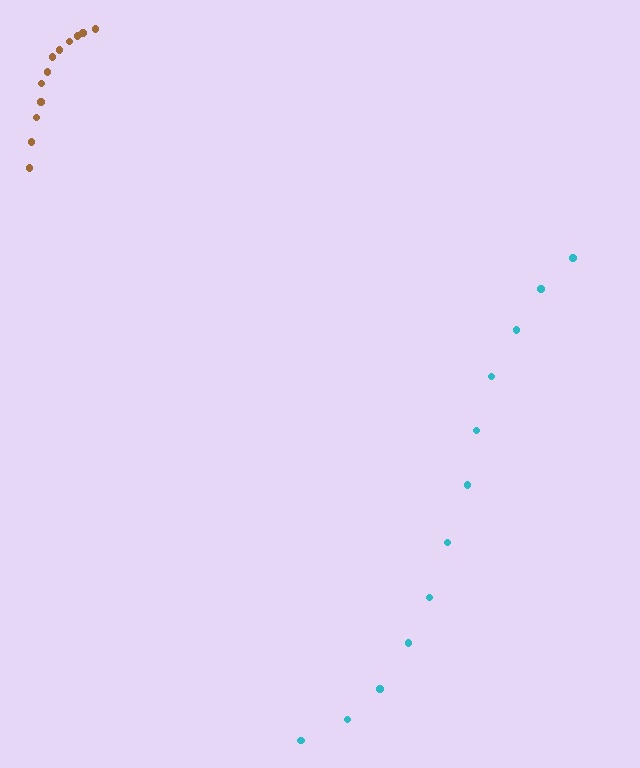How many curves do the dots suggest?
There are 2 distinct paths.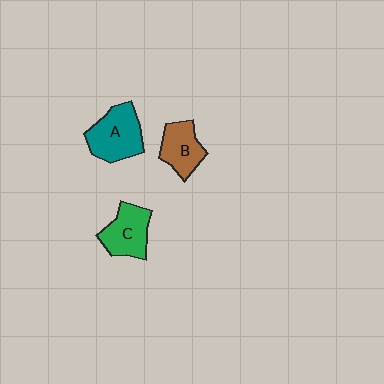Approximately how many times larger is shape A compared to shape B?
Approximately 1.3 times.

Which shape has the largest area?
Shape A (teal).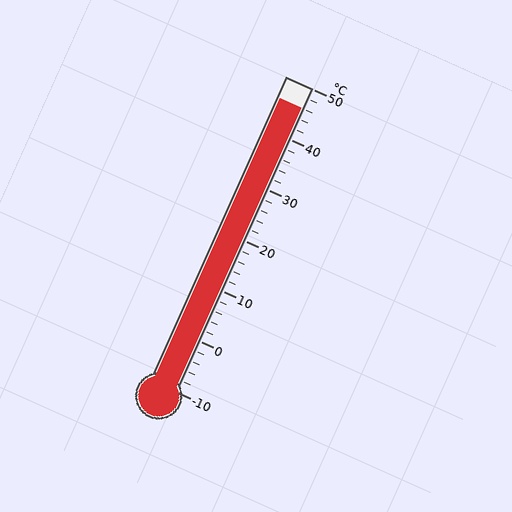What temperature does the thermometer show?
The thermometer shows approximately 46°C.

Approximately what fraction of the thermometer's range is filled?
The thermometer is filled to approximately 95% of its range.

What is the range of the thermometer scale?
The thermometer scale ranges from -10°C to 50°C.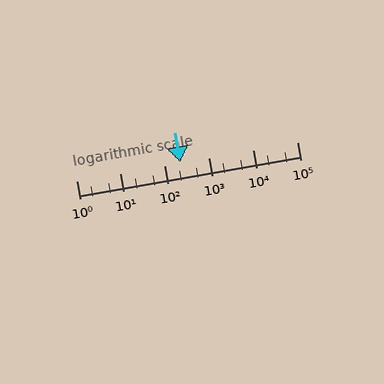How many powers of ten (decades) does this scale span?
The scale spans 5 decades, from 1 to 100000.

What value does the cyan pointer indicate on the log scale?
The pointer indicates approximately 230.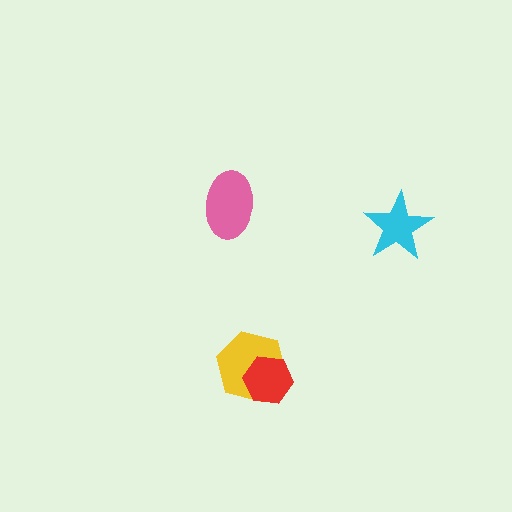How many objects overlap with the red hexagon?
1 object overlaps with the red hexagon.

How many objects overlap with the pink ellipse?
0 objects overlap with the pink ellipse.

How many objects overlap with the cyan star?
0 objects overlap with the cyan star.